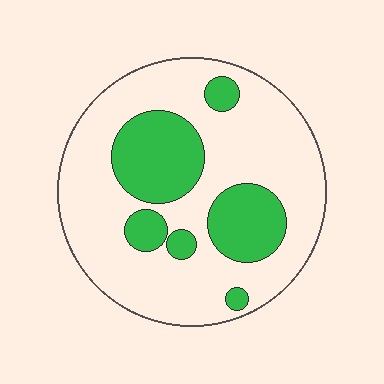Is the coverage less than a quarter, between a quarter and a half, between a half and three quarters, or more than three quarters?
Between a quarter and a half.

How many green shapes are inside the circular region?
6.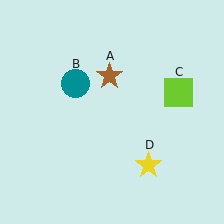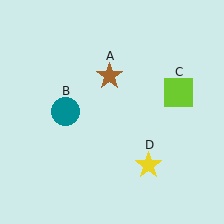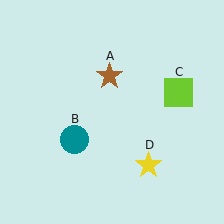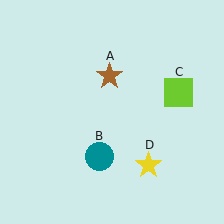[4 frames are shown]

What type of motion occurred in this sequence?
The teal circle (object B) rotated counterclockwise around the center of the scene.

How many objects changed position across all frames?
1 object changed position: teal circle (object B).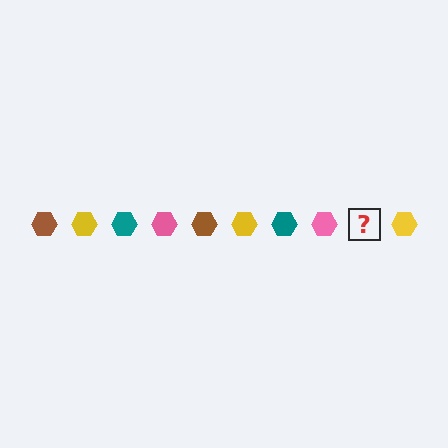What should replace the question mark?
The question mark should be replaced with a brown hexagon.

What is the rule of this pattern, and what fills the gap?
The rule is that the pattern cycles through brown, yellow, teal, pink hexagons. The gap should be filled with a brown hexagon.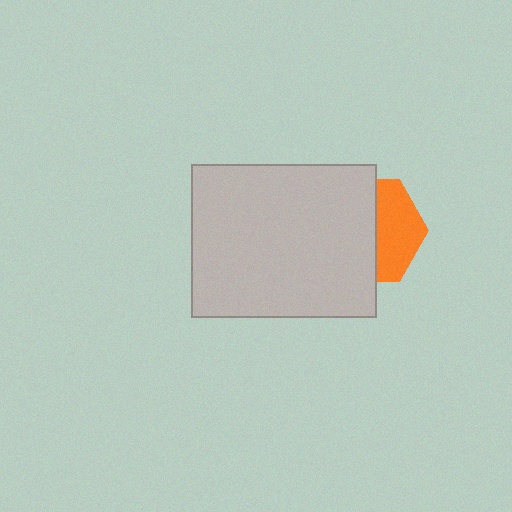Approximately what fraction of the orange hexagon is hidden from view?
Roughly 58% of the orange hexagon is hidden behind the light gray rectangle.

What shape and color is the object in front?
The object in front is a light gray rectangle.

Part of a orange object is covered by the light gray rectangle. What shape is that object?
It is a hexagon.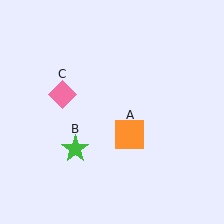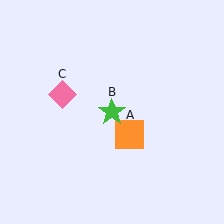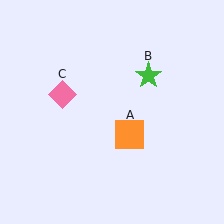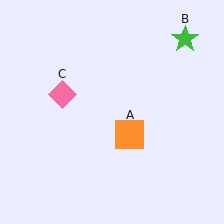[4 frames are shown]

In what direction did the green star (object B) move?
The green star (object B) moved up and to the right.